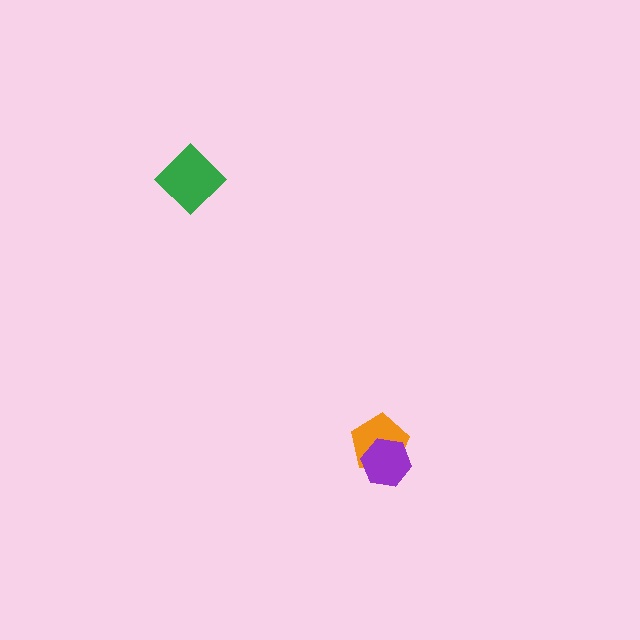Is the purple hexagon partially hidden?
No, no other shape covers it.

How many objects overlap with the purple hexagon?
1 object overlaps with the purple hexagon.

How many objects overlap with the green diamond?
0 objects overlap with the green diamond.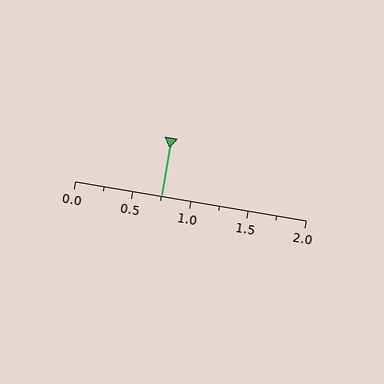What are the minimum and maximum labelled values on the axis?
The axis runs from 0.0 to 2.0.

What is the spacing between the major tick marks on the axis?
The major ticks are spaced 0.5 apart.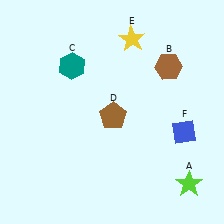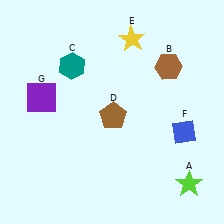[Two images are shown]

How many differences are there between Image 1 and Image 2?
There is 1 difference between the two images.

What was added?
A purple square (G) was added in Image 2.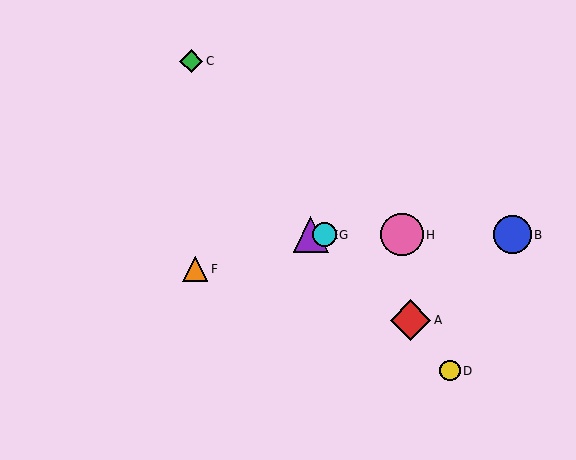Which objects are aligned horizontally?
Objects B, E, G, H are aligned horizontally.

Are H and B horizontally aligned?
Yes, both are at y≈235.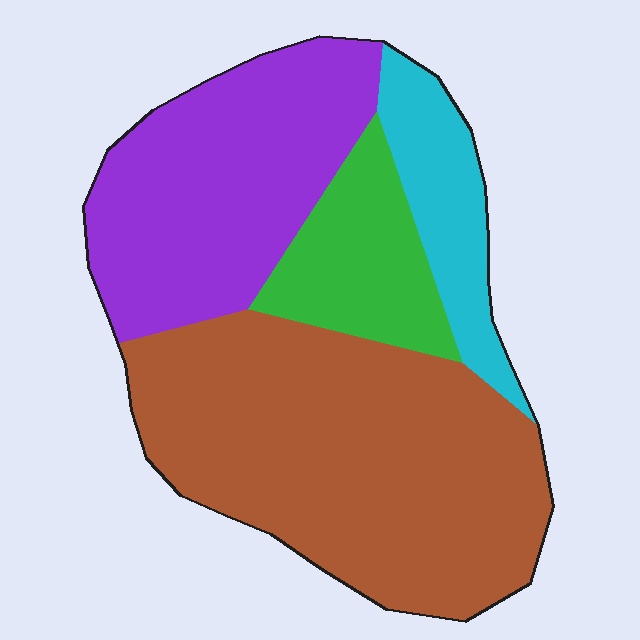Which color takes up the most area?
Brown, at roughly 45%.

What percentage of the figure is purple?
Purple covers about 30% of the figure.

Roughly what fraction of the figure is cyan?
Cyan takes up less than a sixth of the figure.